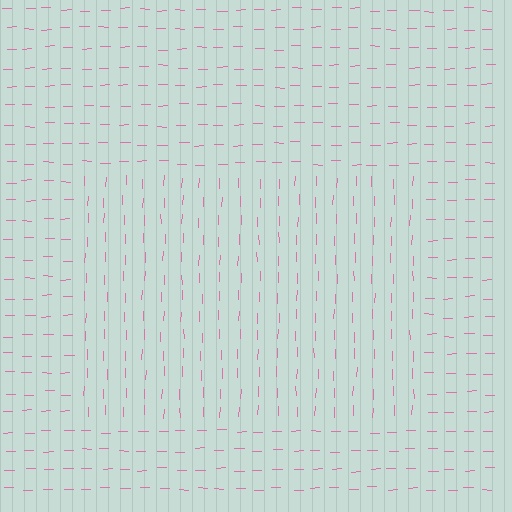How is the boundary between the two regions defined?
The boundary is defined purely by a change in line orientation (approximately 88 degrees difference). All lines are the same color and thickness.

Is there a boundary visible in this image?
Yes, there is a texture boundary formed by a change in line orientation.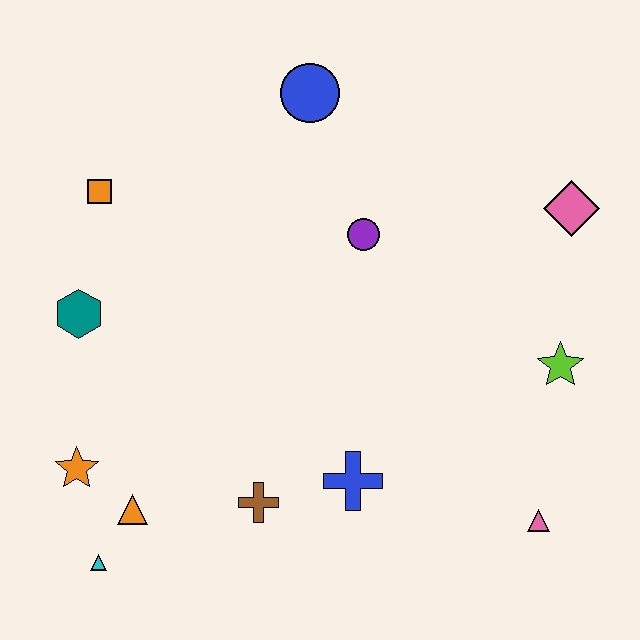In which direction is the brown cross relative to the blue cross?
The brown cross is to the left of the blue cross.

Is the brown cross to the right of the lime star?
No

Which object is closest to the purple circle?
The blue circle is closest to the purple circle.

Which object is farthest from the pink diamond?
The cyan triangle is farthest from the pink diamond.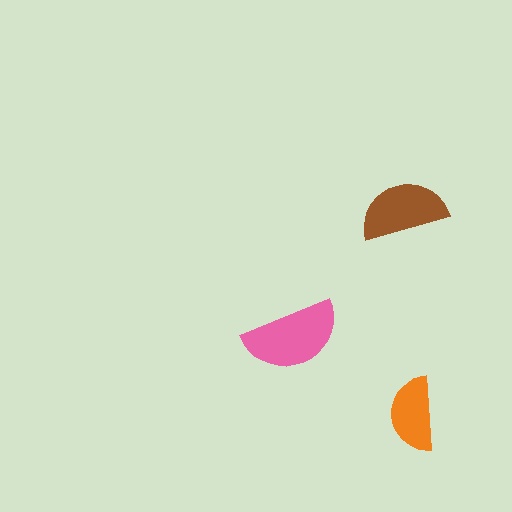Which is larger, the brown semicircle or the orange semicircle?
The brown one.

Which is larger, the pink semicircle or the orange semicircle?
The pink one.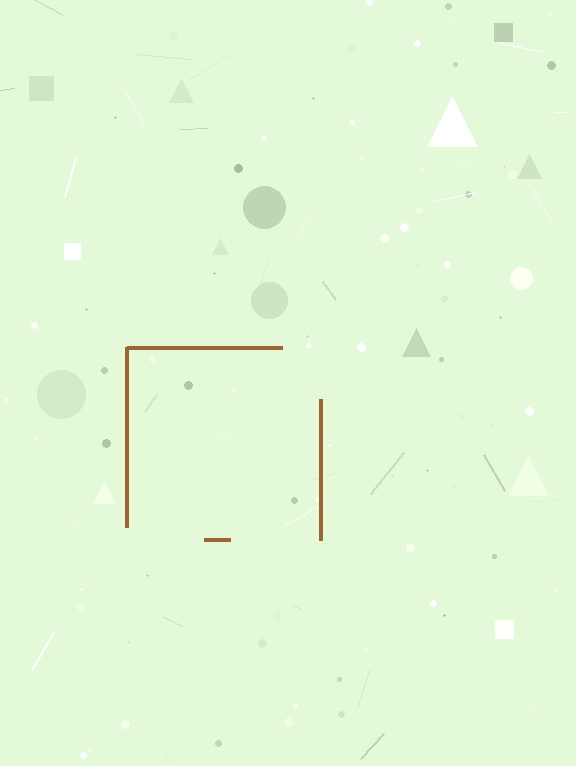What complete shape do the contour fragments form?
The contour fragments form a square.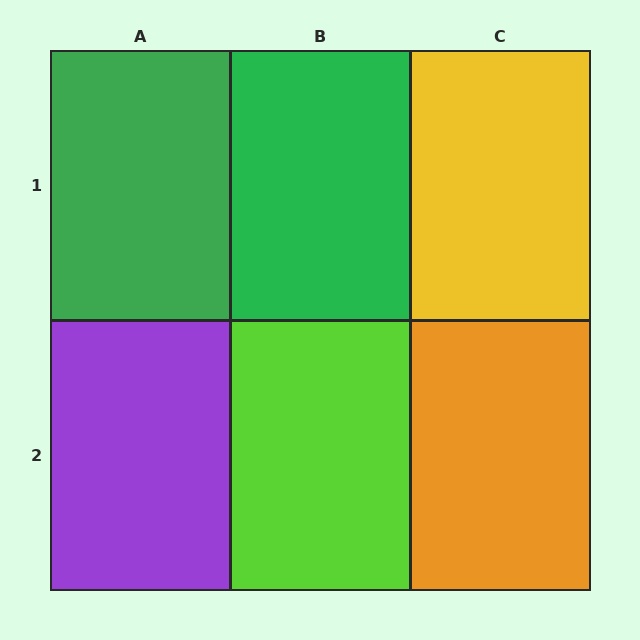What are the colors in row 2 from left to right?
Purple, lime, orange.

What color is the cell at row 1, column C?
Yellow.